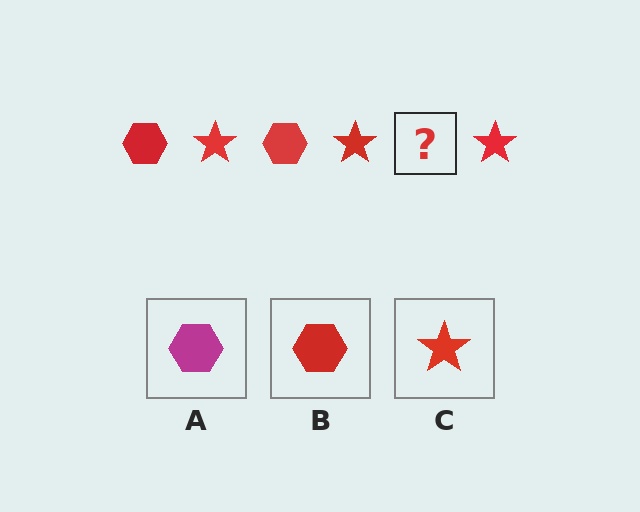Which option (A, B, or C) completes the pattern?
B.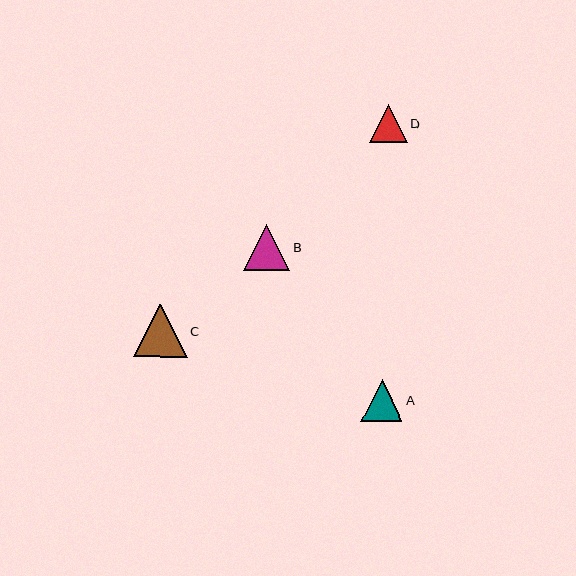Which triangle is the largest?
Triangle C is the largest with a size of approximately 53 pixels.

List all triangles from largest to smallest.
From largest to smallest: C, B, A, D.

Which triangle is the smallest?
Triangle D is the smallest with a size of approximately 38 pixels.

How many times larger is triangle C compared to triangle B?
Triangle C is approximately 1.2 times the size of triangle B.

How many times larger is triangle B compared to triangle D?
Triangle B is approximately 1.2 times the size of triangle D.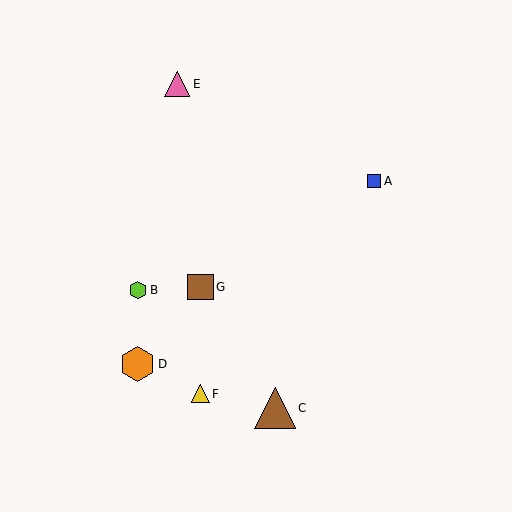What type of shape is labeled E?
Shape E is a pink triangle.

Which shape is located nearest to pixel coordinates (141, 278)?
The lime hexagon (labeled B) at (138, 290) is nearest to that location.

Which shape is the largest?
The brown triangle (labeled C) is the largest.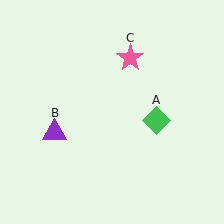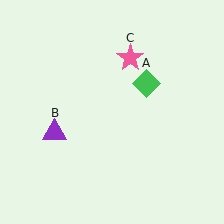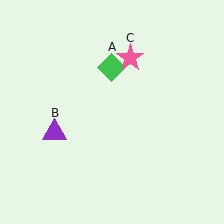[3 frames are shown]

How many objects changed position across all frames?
1 object changed position: green diamond (object A).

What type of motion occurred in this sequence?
The green diamond (object A) rotated counterclockwise around the center of the scene.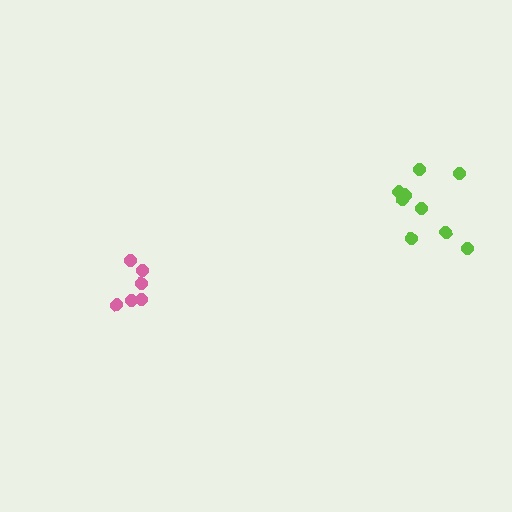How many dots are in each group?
Group 1: 9 dots, Group 2: 6 dots (15 total).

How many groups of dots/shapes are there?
There are 2 groups.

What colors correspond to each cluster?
The clusters are colored: lime, pink.